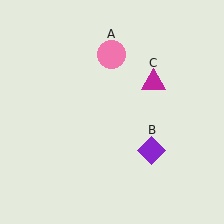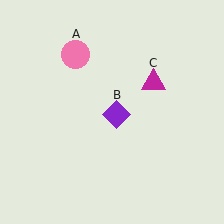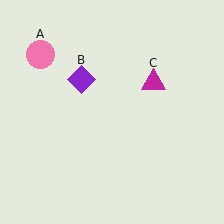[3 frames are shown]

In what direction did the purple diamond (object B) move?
The purple diamond (object B) moved up and to the left.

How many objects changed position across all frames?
2 objects changed position: pink circle (object A), purple diamond (object B).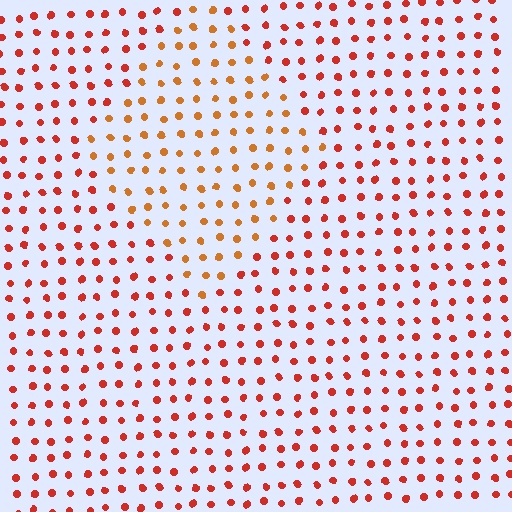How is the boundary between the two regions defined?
The boundary is defined purely by a slight shift in hue (about 27 degrees). Spacing, size, and orientation are identical on both sides.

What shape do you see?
I see a diamond.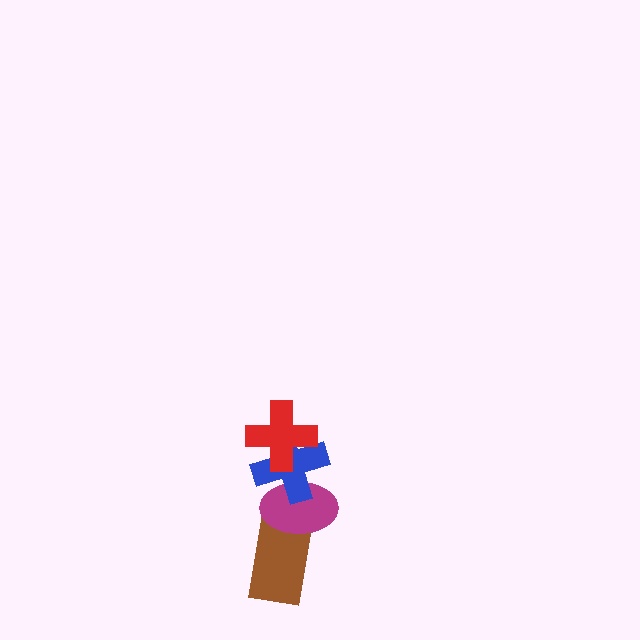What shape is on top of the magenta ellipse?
The blue cross is on top of the magenta ellipse.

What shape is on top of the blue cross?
The red cross is on top of the blue cross.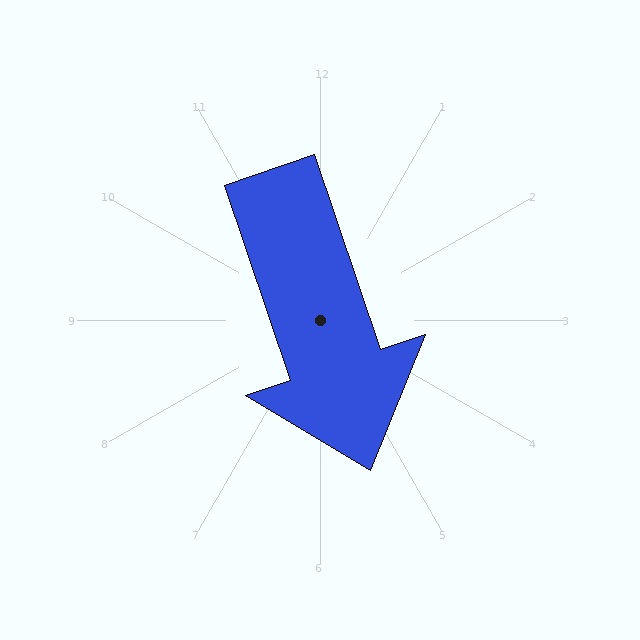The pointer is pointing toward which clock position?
Roughly 5 o'clock.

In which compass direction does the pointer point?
South.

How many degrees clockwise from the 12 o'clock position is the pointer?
Approximately 161 degrees.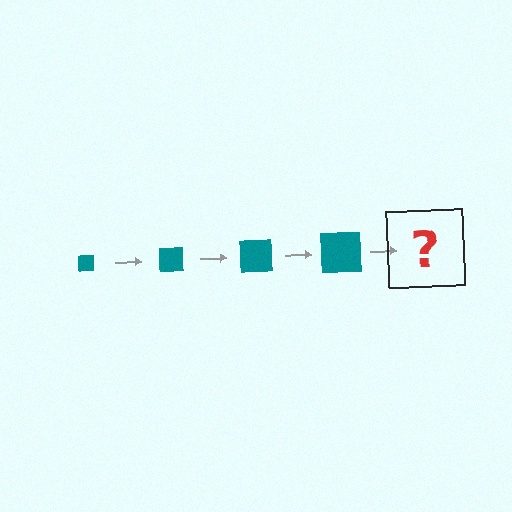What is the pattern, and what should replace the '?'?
The pattern is that the square gets progressively larger each step. The '?' should be a teal square, larger than the previous one.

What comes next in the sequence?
The next element should be a teal square, larger than the previous one.